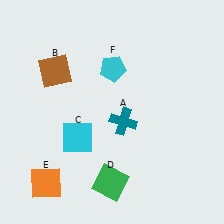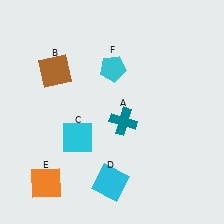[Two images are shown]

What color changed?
The square (D) changed from green in Image 1 to cyan in Image 2.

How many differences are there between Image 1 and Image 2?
There is 1 difference between the two images.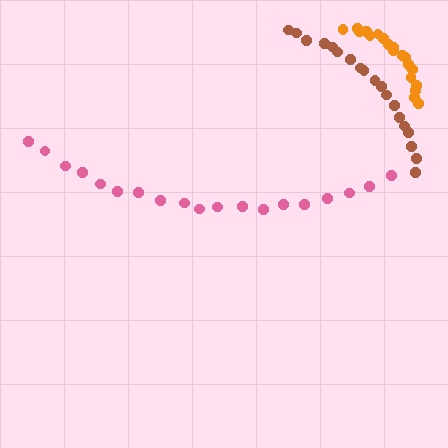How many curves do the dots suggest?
There are 3 distinct paths.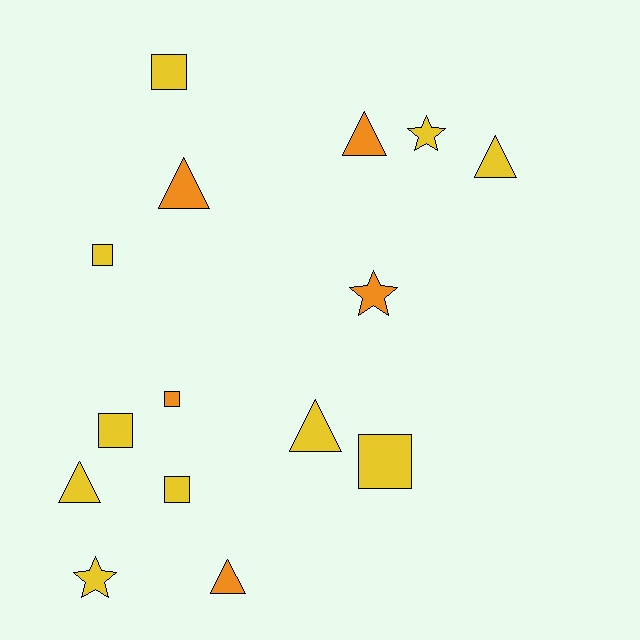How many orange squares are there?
There is 1 orange square.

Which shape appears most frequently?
Triangle, with 6 objects.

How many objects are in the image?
There are 15 objects.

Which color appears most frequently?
Yellow, with 10 objects.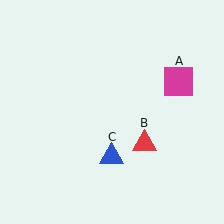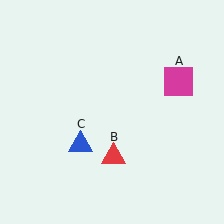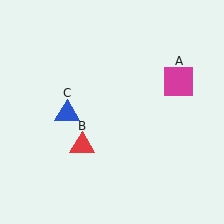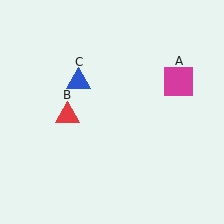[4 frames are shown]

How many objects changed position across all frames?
2 objects changed position: red triangle (object B), blue triangle (object C).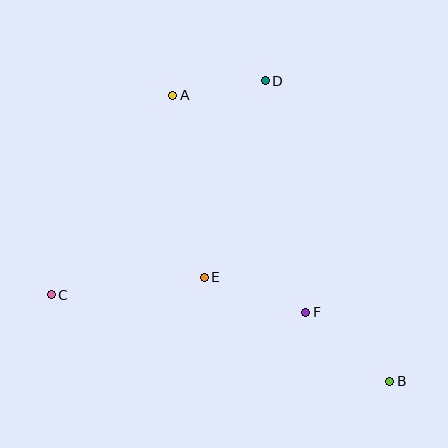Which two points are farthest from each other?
Points A and B are farthest from each other.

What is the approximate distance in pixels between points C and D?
The distance between C and D is approximately 303 pixels.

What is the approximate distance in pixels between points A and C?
The distance between A and C is approximately 233 pixels.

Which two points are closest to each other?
Points A and D are closest to each other.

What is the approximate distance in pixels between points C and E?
The distance between C and E is approximately 154 pixels.